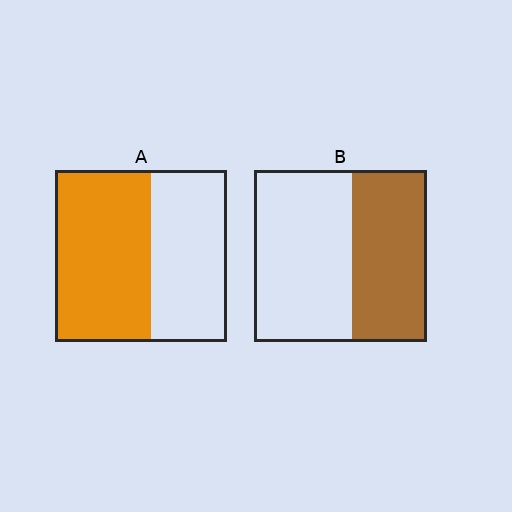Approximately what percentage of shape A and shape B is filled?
A is approximately 55% and B is approximately 45%.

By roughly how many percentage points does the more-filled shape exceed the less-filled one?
By roughly 10 percentage points (A over B).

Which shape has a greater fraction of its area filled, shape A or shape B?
Shape A.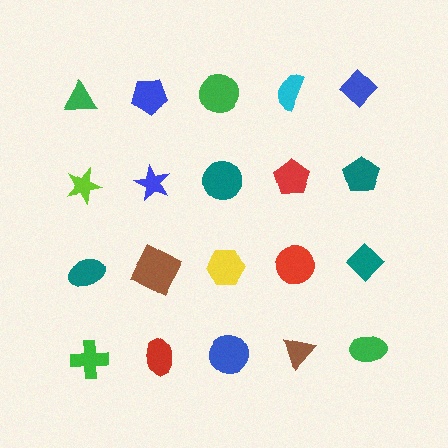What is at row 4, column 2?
A red ellipse.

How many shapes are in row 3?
5 shapes.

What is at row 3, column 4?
A red circle.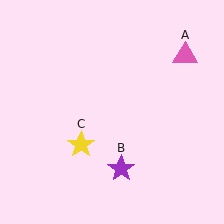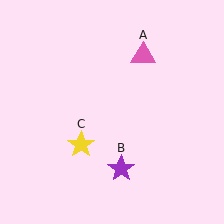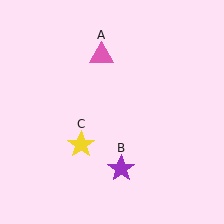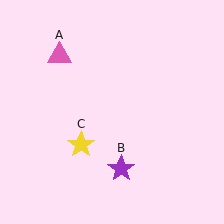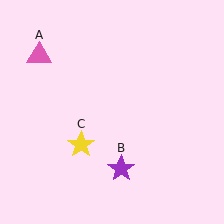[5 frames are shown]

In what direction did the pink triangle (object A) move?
The pink triangle (object A) moved left.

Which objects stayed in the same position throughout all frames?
Purple star (object B) and yellow star (object C) remained stationary.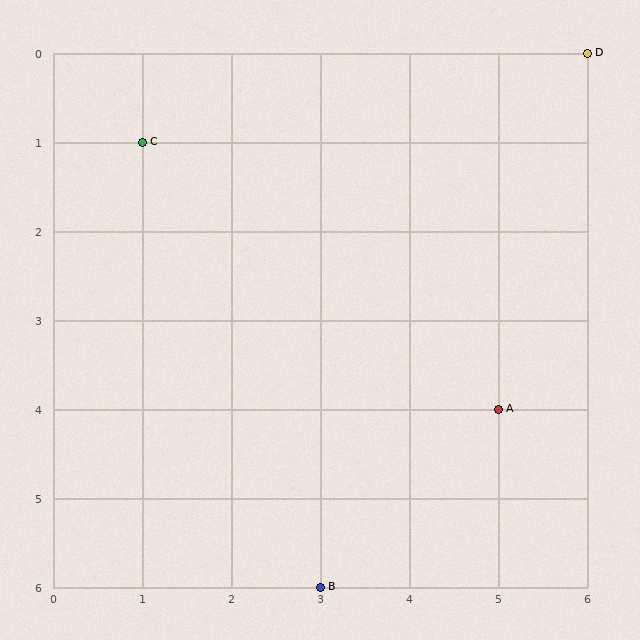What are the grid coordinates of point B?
Point B is at grid coordinates (3, 6).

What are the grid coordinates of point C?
Point C is at grid coordinates (1, 1).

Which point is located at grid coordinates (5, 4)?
Point A is at (5, 4).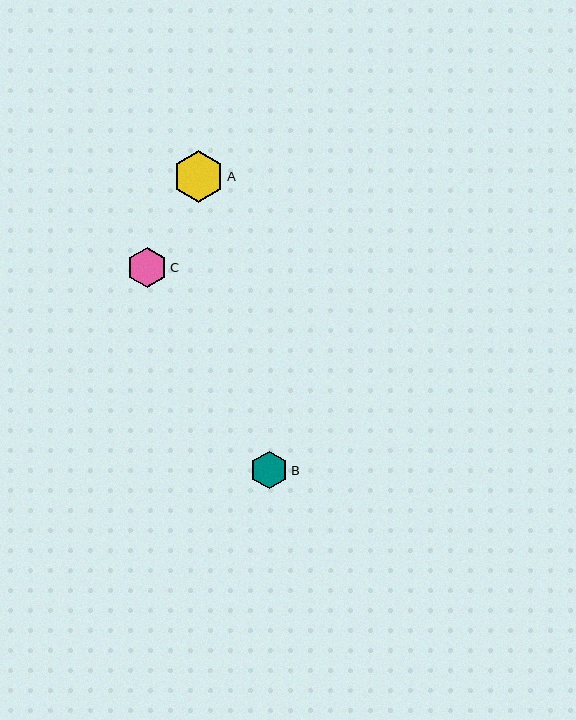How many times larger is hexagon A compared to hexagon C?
Hexagon A is approximately 1.3 times the size of hexagon C.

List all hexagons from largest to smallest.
From largest to smallest: A, C, B.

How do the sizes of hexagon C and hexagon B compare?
Hexagon C and hexagon B are approximately the same size.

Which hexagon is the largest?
Hexagon A is the largest with a size of approximately 52 pixels.